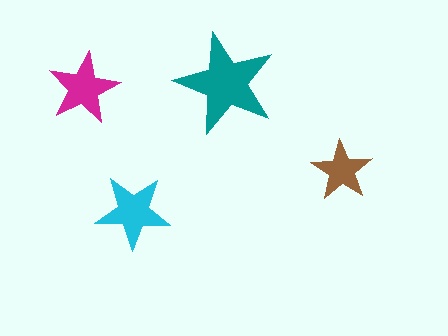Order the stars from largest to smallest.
the teal one, the cyan one, the magenta one, the brown one.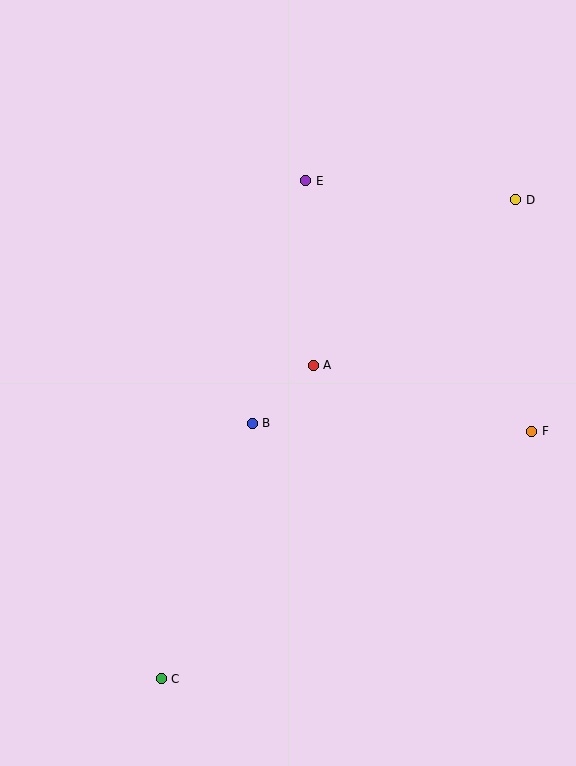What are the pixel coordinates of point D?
Point D is at (516, 200).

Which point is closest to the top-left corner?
Point E is closest to the top-left corner.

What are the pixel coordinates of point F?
Point F is at (532, 431).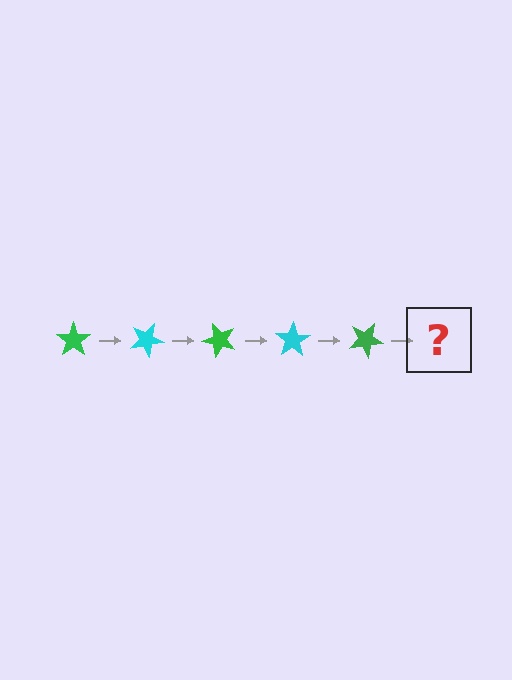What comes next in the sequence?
The next element should be a cyan star, rotated 125 degrees from the start.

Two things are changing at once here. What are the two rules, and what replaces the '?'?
The two rules are that it rotates 25 degrees each step and the color cycles through green and cyan. The '?' should be a cyan star, rotated 125 degrees from the start.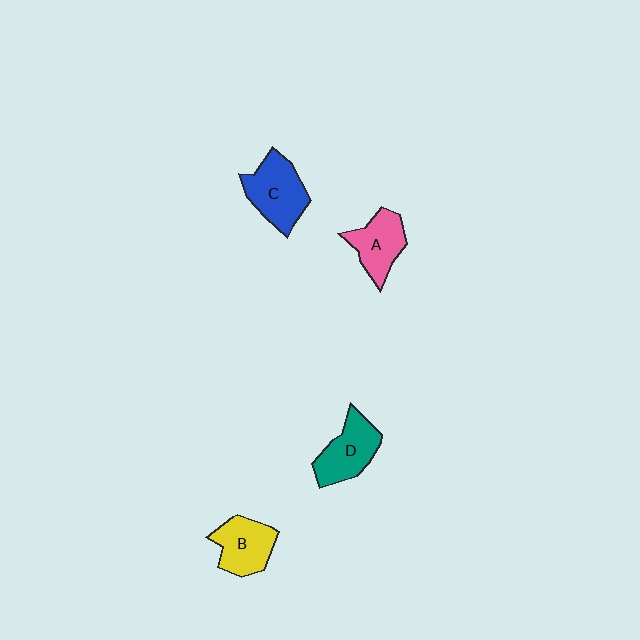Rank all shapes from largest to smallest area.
From largest to smallest: C (blue), D (teal), B (yellow), A (pink).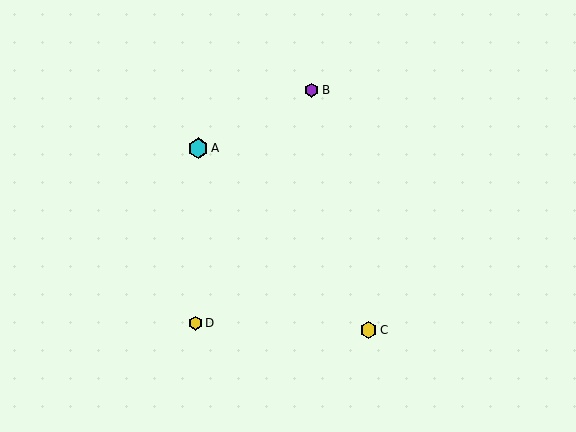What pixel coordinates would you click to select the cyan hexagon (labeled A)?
Click at (198, 148) to select the cyan hexagon A.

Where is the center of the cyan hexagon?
The center of the cyan hexagon is at (198, 148).